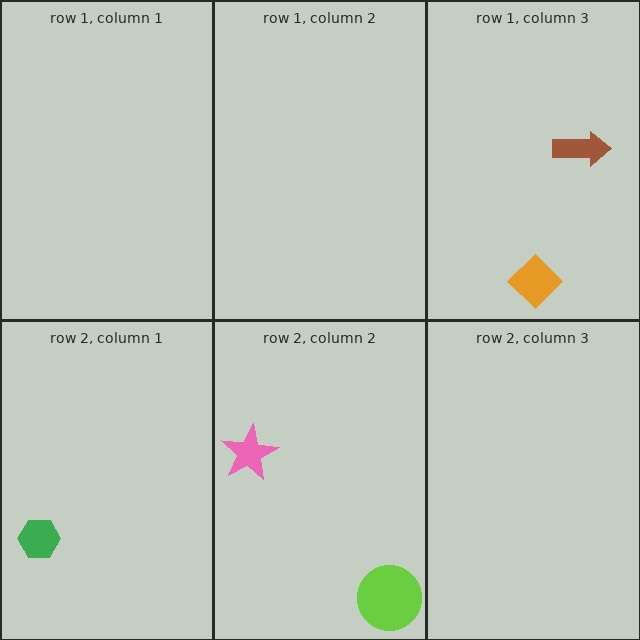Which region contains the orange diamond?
The row 1, column 3 region.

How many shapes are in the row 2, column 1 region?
1.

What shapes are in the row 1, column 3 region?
The orange diamond, the brown arrow.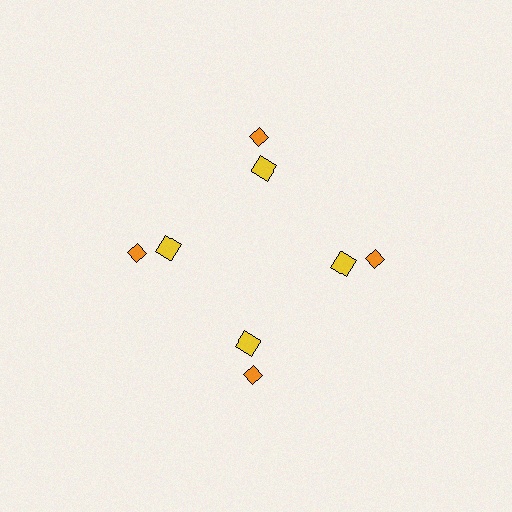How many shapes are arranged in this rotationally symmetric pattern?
There are 8 shapes, arranged in 4 groups of 2.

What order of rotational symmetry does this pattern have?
This pattern has 4-fold rotational symmetry.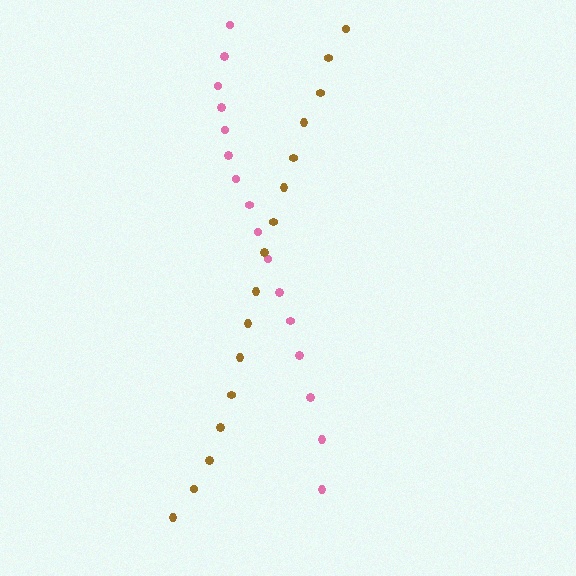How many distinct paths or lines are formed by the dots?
There are 2 distinct paths.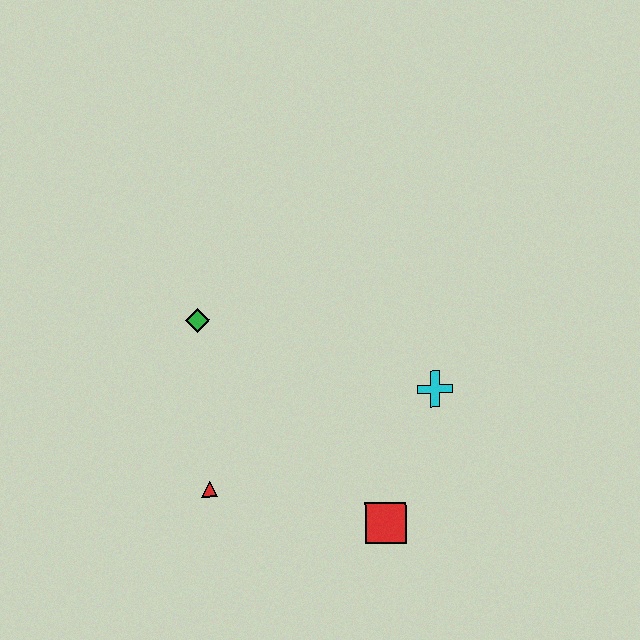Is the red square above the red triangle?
No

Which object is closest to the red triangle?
The green diamond is closest to the red triangle.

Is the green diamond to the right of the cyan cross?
No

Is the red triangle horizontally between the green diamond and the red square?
Yes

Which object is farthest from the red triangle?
The cyan cross is farthest from the red triangle.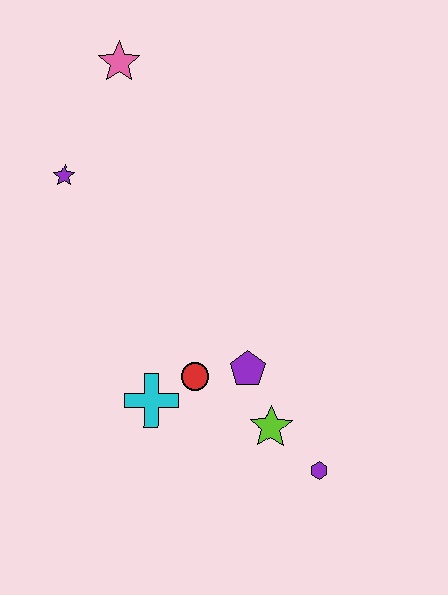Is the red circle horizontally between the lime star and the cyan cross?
Yes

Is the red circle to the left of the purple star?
No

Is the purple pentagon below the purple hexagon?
No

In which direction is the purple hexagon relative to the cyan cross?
The purple hexagon is to the right of the cyan cross.